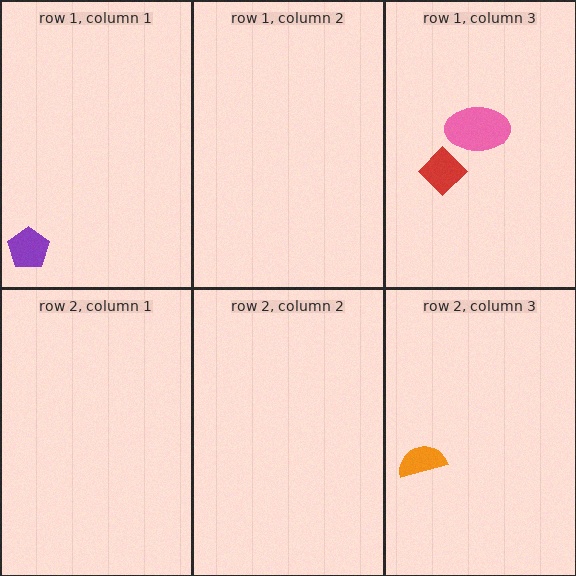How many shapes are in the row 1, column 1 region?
1.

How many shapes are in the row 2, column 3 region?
1.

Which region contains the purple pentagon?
The row 1, column 1 region.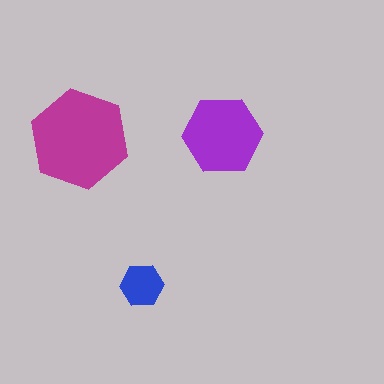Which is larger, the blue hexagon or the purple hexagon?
The purple one.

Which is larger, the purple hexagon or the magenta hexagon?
The magenta one.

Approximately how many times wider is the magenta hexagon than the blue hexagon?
About 2.5 times wider.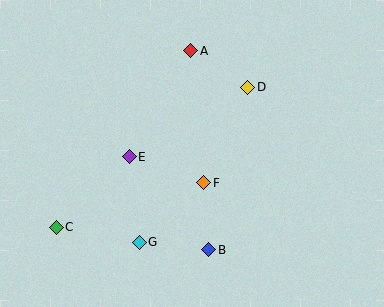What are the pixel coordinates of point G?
Point G is at (139, 242).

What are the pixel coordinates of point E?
Point E is at (129, 157).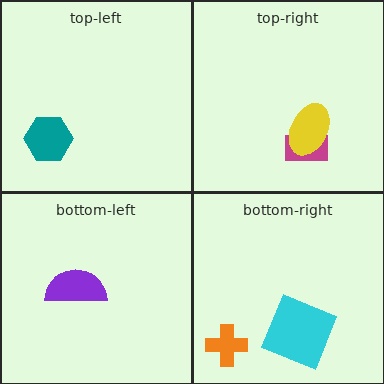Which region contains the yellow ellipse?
The top-right region.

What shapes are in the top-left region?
The teal hexagon.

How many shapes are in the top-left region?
1.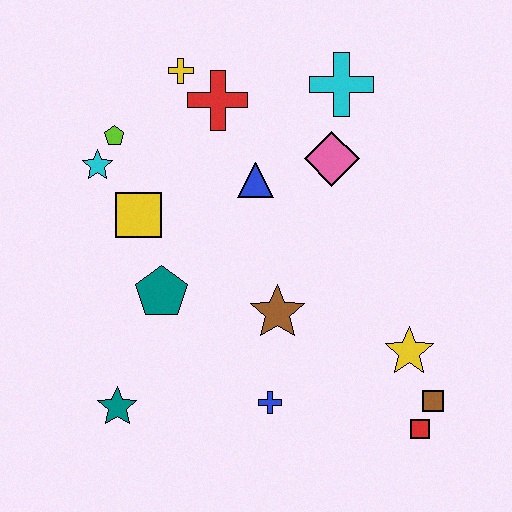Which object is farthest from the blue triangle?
The red square is farthest from the blue triangle.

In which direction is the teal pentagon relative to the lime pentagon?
The teal pentagon is below the lime pentagon.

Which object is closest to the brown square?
The red square is closest to the brown square.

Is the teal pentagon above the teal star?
Yes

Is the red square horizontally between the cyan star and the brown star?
No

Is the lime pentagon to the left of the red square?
Yes